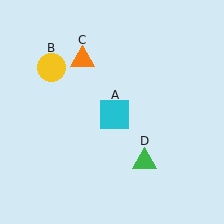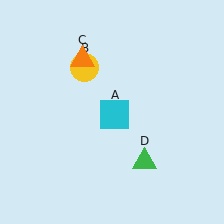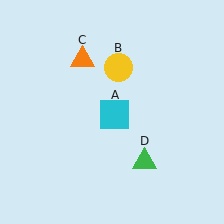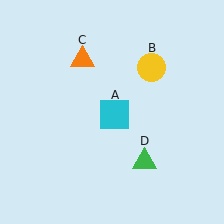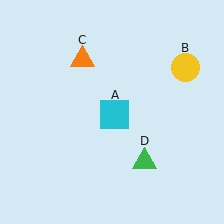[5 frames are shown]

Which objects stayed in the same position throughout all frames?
Cyan square (object A) and orange triangle (object C) and green triangle (object D) remained stationary.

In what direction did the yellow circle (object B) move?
The yellow circle (object B) moved right.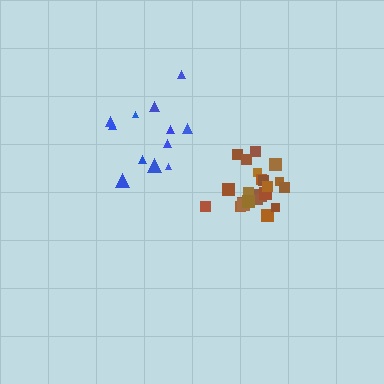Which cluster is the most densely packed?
Brown.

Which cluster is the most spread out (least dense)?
Blue.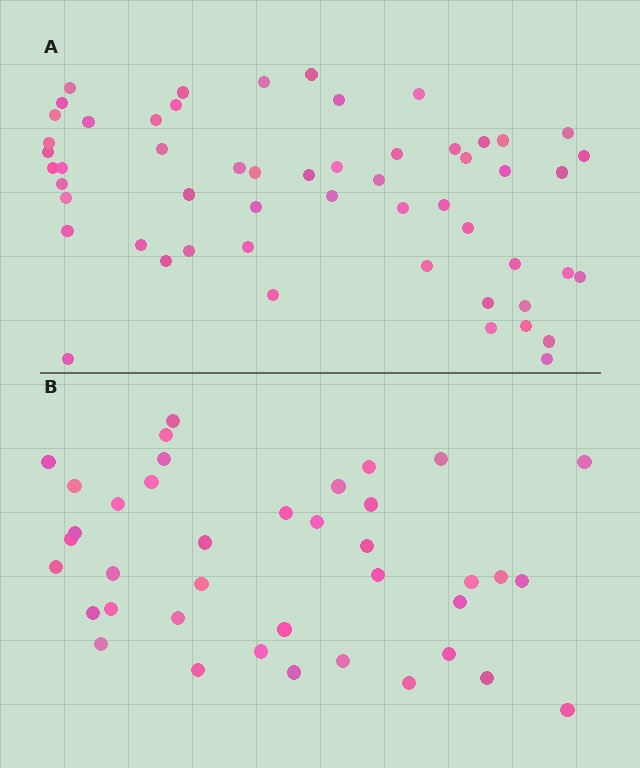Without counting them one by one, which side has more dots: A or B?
Region A (the top region) has more dots.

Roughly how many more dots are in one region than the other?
Region A has approximately 15 more dots than region B.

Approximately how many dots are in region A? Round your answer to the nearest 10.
About 60 dots. (The exact count is 55, which rounds to 60.)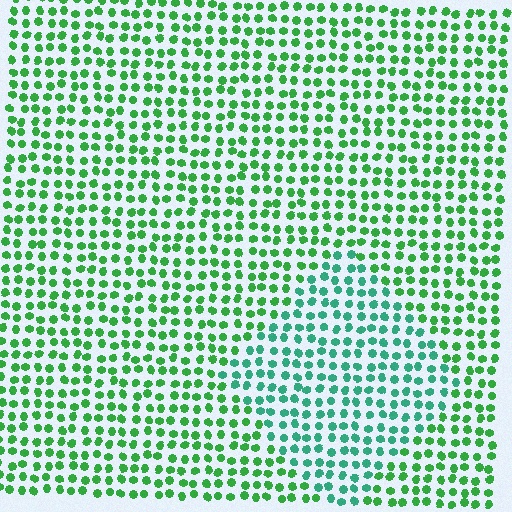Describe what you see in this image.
The image is filled with small green elements in a uniform arrangement. A diamond-shaped region is visible where the elements are tinted to a slightly different hue, forming a subtle color boundary.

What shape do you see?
I see a diamond.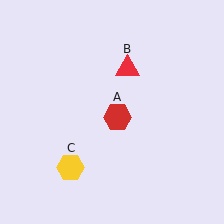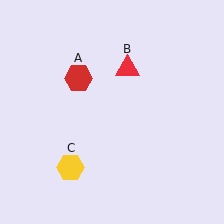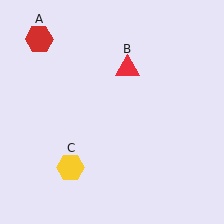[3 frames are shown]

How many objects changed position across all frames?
1 object changed position: red hexagon (object A).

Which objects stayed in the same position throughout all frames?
Red triangle (object B) and yellow hexagon (object C) remained stationary.